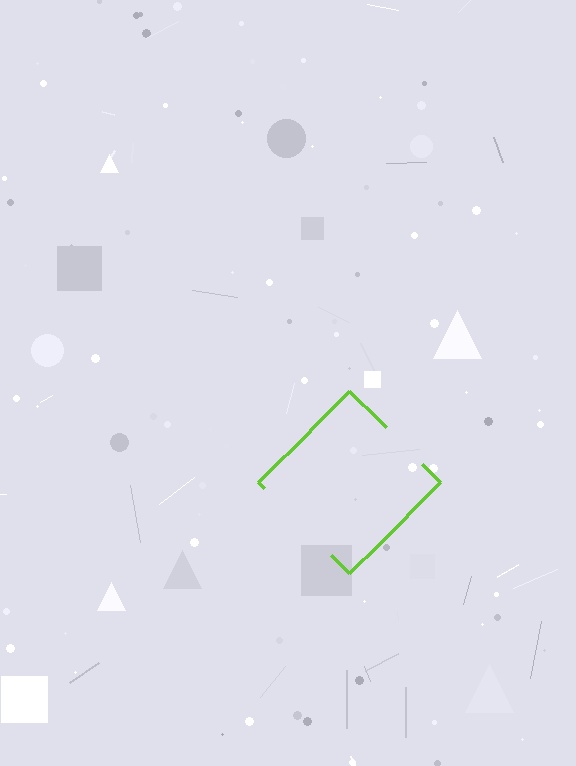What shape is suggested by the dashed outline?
The dashed outline suggests a diamond.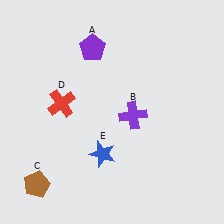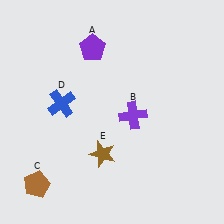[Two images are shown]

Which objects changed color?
D changed from red to blue. E changed from blue to brown.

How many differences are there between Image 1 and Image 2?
There are 2 differences between the two images.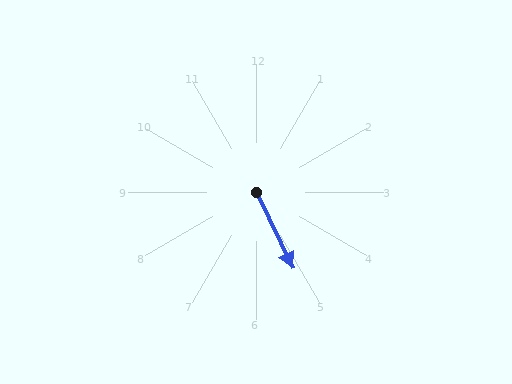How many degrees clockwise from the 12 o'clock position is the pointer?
Approximately 154 degrees.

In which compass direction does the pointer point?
Southeast.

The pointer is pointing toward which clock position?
Roughly 5 o'clock.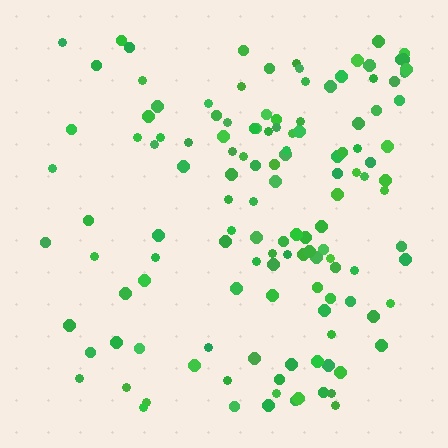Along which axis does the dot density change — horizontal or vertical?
Horizontal.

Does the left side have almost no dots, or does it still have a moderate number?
Still a moderate number, just noticeably fewer than the right.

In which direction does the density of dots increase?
From left to right, with the right side densest.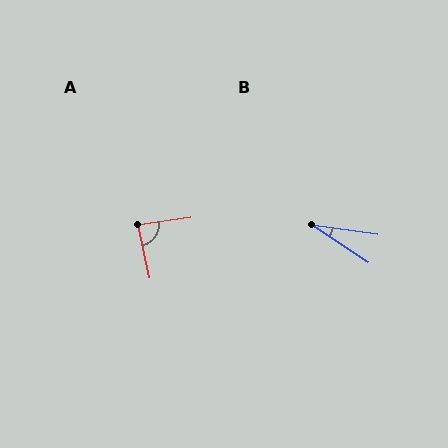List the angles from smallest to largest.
B (25°), A (86°).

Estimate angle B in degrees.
Approximately 25 degrees.